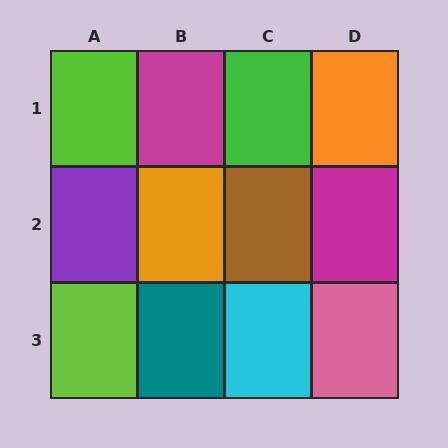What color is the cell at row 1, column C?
Green.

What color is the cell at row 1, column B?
Magenta.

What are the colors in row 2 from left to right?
Purple, orange, brown, magenta.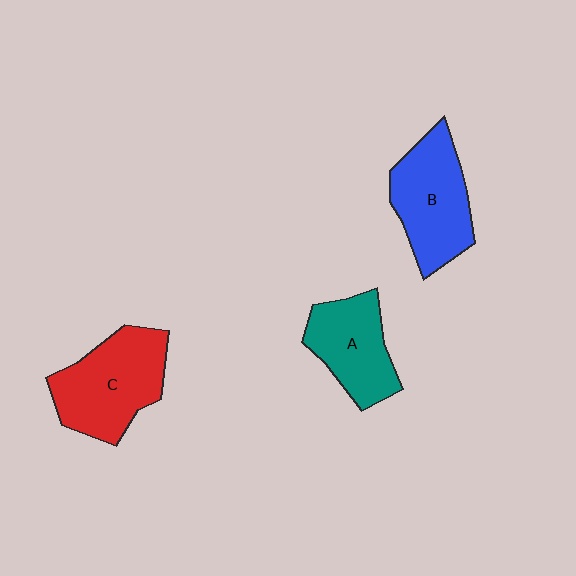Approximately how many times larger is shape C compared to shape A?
Approximately 1.3 times.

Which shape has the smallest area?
Shape A (teal).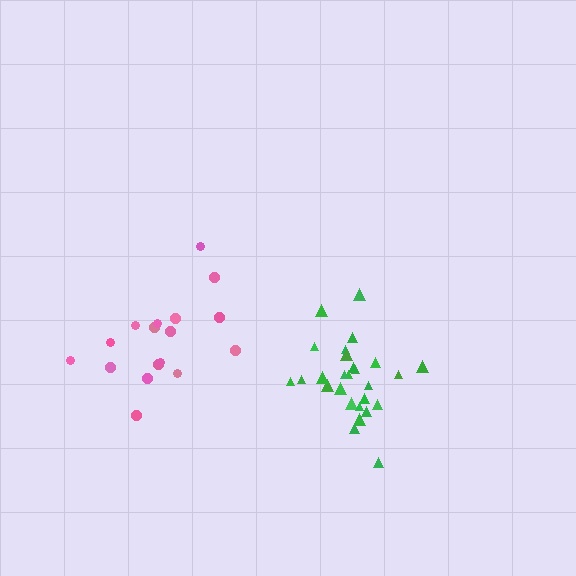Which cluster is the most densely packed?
Green.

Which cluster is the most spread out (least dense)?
Pink.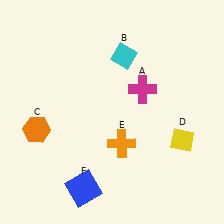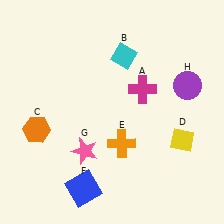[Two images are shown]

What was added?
A pink star (G), a purple circle (H) were added in Image 2.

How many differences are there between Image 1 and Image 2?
There are 2 differences between the two images.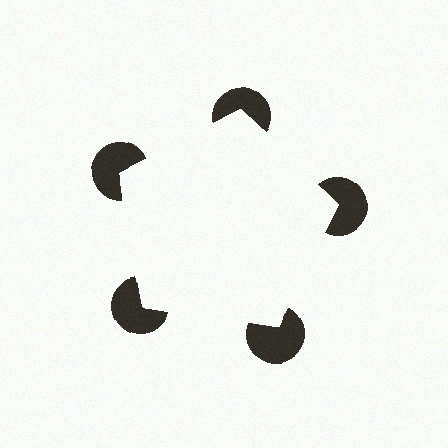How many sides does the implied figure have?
5 sides.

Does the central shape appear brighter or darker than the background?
It typically appears slightly brighter than the background, even though no actual brightness change is drawn.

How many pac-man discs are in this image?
There are 5 — one at each vertex of the illusory pentagon.